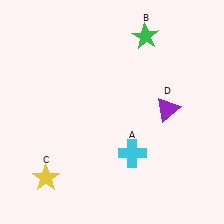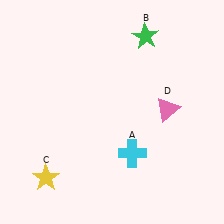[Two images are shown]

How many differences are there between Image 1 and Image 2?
There is 1 difference between the two images.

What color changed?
The triangle (D) changed from purple in Image 1 to pink in Image 2.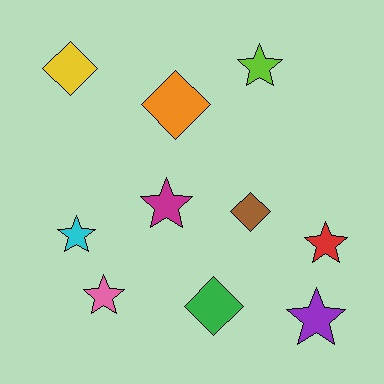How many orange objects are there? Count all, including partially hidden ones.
There is 1 orange object.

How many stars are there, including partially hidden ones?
There are 6 stars.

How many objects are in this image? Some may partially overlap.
There are 10 objects.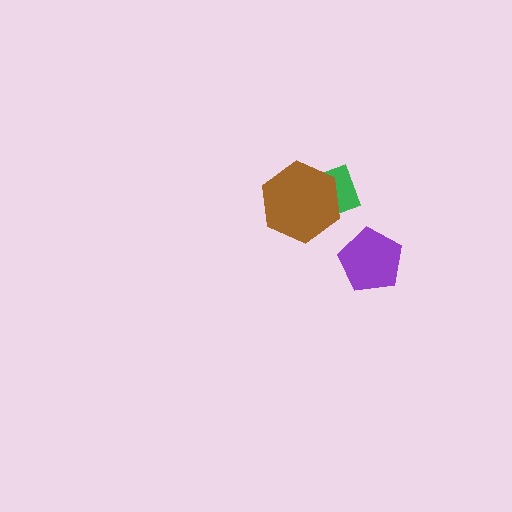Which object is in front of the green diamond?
The brown hexagon is in front of the green diamond.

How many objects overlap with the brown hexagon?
1 object overlaps with the brown hexagon.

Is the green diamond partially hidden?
Yes, it is partially covered by another shape.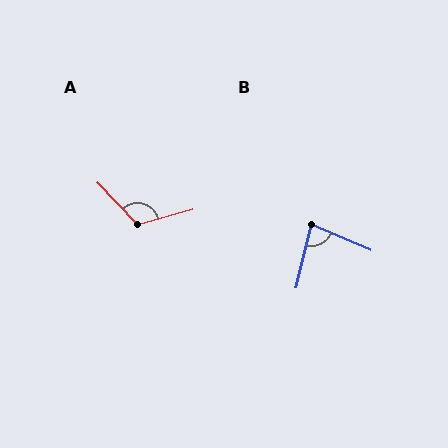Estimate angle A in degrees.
Approximately 119 degrees.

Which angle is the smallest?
B, at approximately 80 degrees.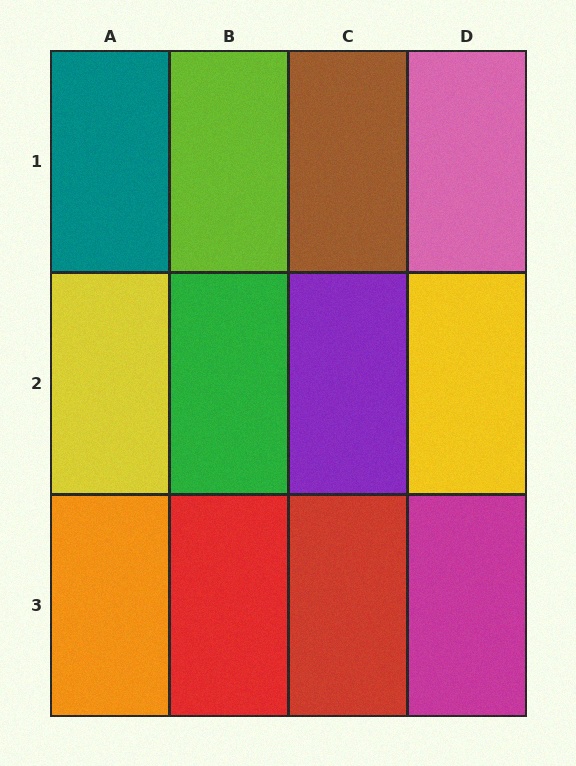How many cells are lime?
1 cell is lime.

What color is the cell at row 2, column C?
Purple.